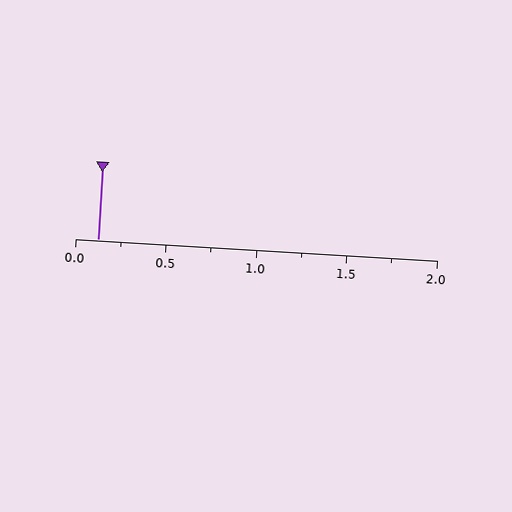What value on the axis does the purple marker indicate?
The marker indicates approximately 0.12.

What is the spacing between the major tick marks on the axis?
The major ticks are spaced 0.5 apart.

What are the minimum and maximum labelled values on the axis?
The axis runs from 0.0 to 2.0.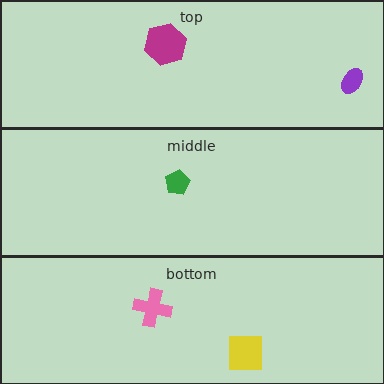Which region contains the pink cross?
The bottom region.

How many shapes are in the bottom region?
2.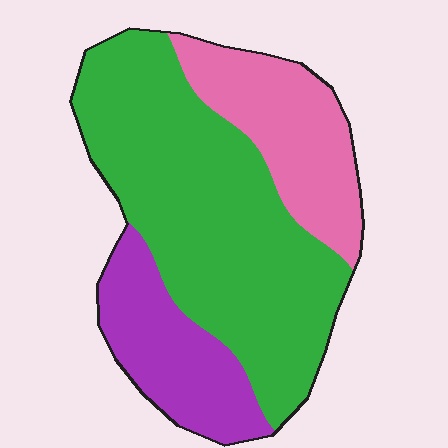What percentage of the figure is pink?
Pink covers about 25% of the figure.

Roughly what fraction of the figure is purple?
Purple takes up about one fifth (1/5) of the figure.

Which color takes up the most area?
Green, at roughly 55%.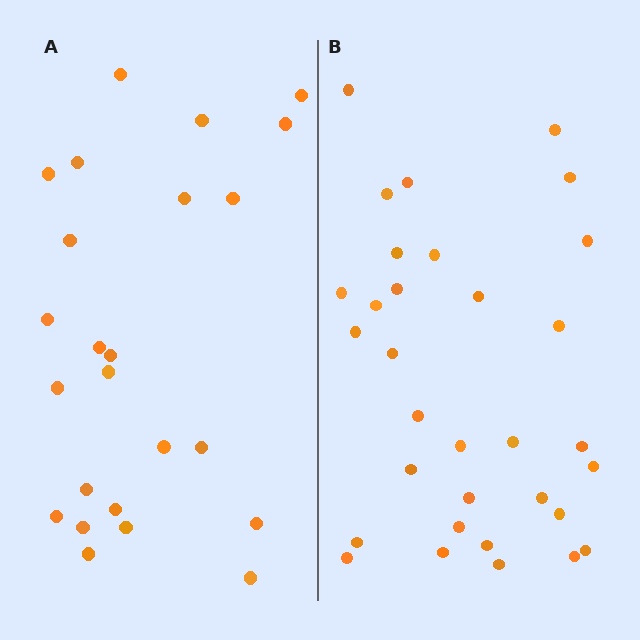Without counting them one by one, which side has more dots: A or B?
Region B (the right region) has more dots.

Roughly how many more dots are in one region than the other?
Region B has roughly 8 or so more dots than region A.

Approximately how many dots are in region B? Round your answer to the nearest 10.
About 30 dots. (The exact count is 32, which rounds to 30.)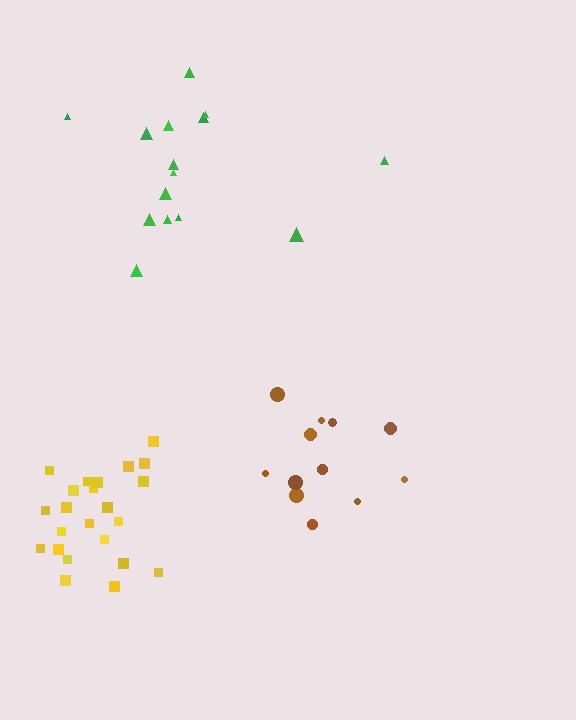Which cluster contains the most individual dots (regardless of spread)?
Yellow (23).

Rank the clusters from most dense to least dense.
yellow, brown, green.